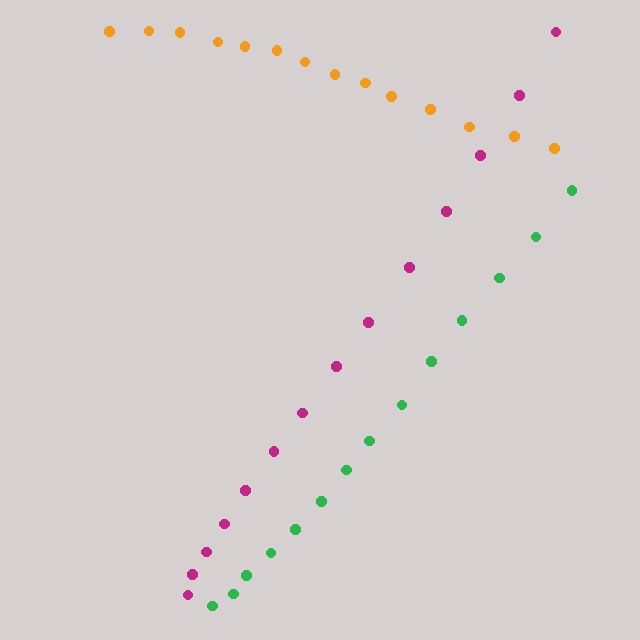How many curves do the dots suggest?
There are 3 distinct paths.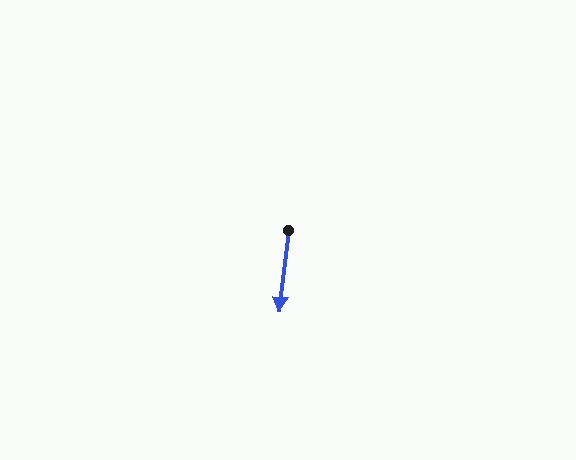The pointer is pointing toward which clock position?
Roughly 6 o'clock.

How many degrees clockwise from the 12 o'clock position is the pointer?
Approximately 186 degrees.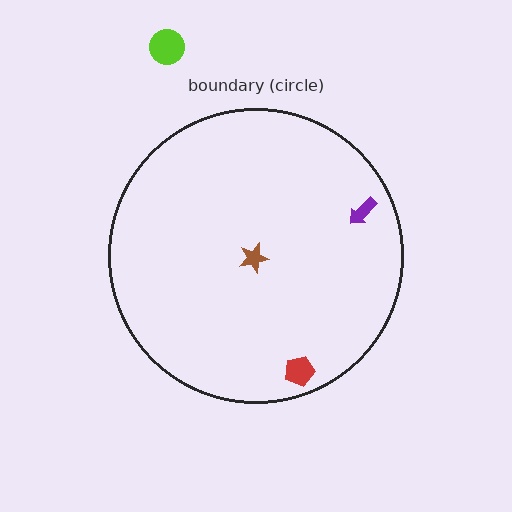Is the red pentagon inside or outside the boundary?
Inside.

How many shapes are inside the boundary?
3 inside, 1 outside.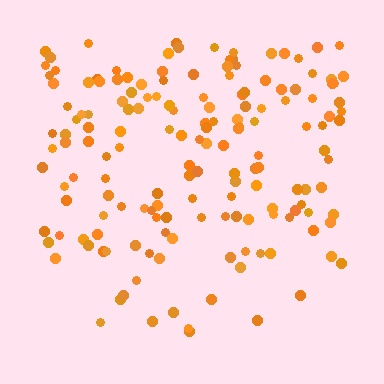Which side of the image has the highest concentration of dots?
The top.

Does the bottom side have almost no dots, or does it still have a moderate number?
Still a moderate number, just noticeably fewer than the top.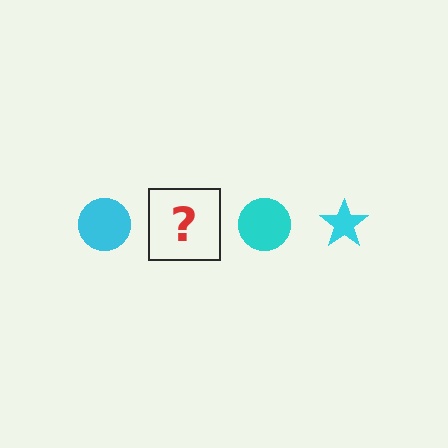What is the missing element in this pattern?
The missing element is a cyan star.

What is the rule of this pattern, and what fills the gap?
The rule is that the pattern cycles through circle, star shapes in cyan. The gap should be filled with a cyan star.